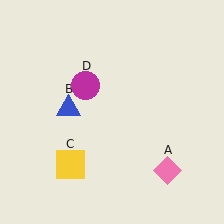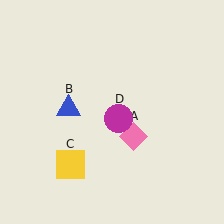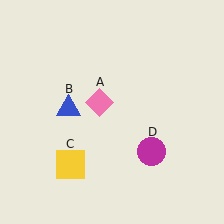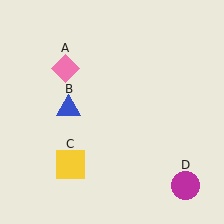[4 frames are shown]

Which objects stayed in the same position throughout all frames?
Blue triangle (object B) and yellow square (object C) remained stationary.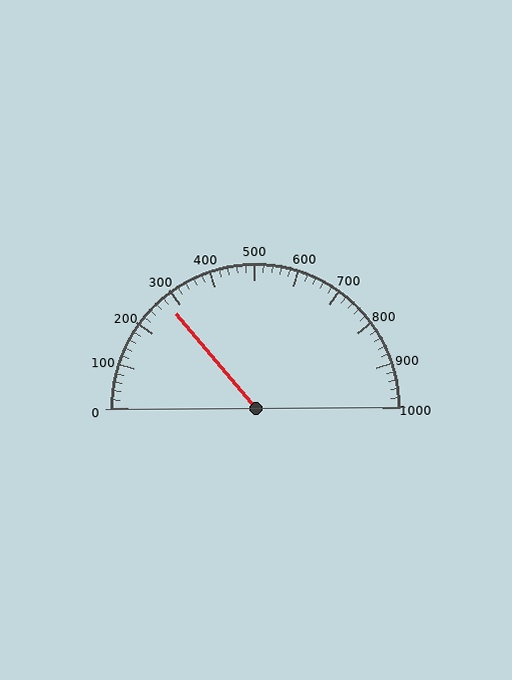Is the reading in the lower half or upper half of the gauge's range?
The reading is in the lower half of the range (0 to 1000).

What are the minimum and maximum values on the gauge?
The gauge ranges from 0 to 1000.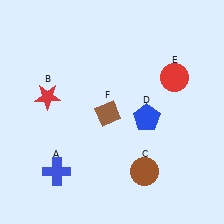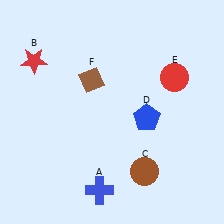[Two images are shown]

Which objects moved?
The objects that moved are: the blue cross (A), the red star (B), the brown diamond (F).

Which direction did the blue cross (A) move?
The blue cross (A) moved right.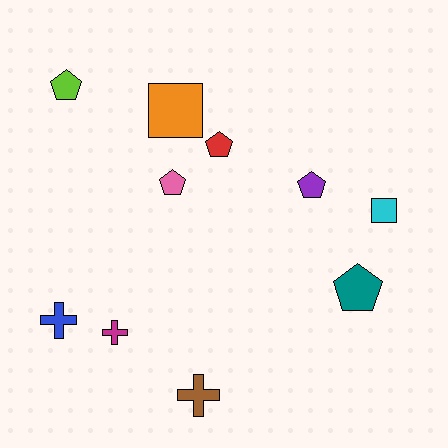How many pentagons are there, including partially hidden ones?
There are 5 pentagons.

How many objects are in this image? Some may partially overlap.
There are 10 objects.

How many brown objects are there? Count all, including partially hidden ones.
There is 1 brown object.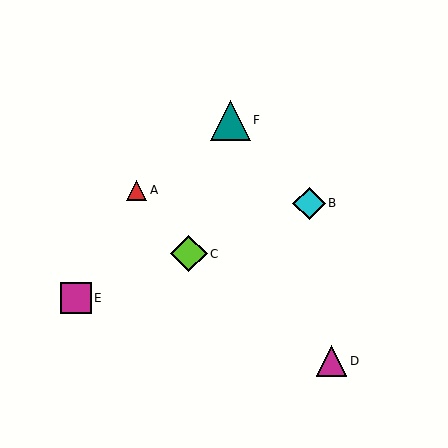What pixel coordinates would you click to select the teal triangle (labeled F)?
Click at (230, 120) to select the teal triangle F.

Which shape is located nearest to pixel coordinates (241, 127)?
The teal triangle (labeled F) at (230, 120) is nearest to that location.